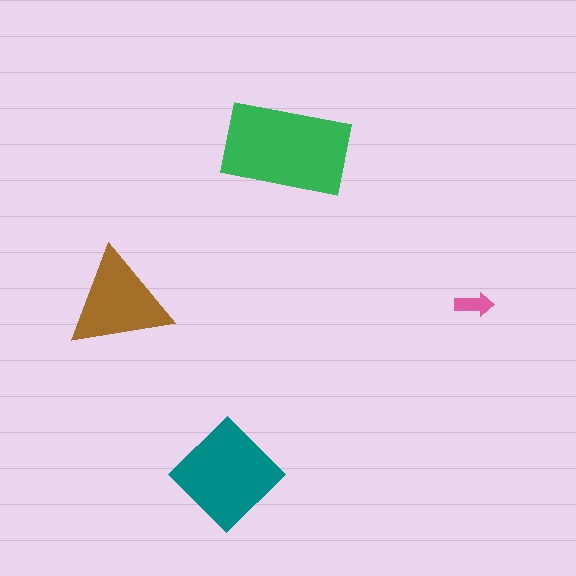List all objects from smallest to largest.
The pink arrow, the brown triangle, the teal diamond, the green rectangle.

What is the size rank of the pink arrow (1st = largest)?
4th.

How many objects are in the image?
There are 4 objects in the image.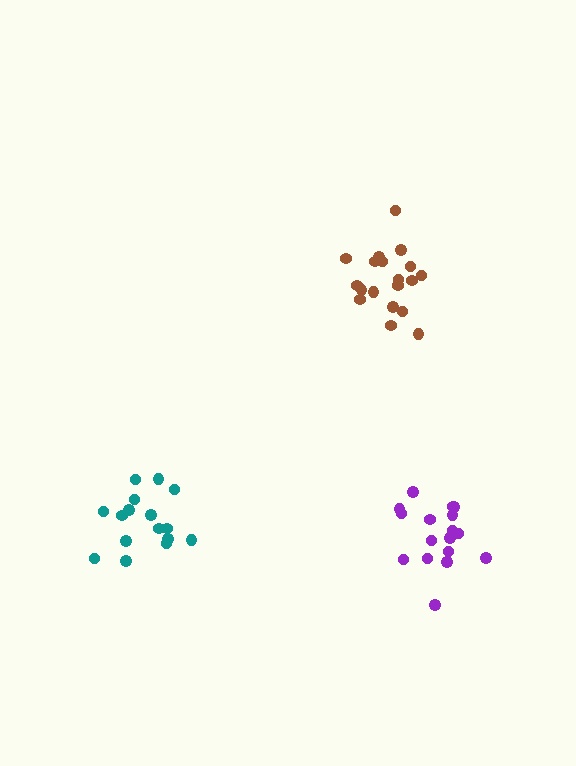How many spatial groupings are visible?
There are 3 spatial groupings.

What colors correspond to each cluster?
The clusters are colored: teal, brown, purple.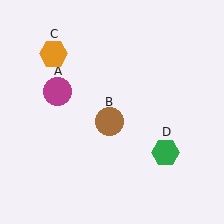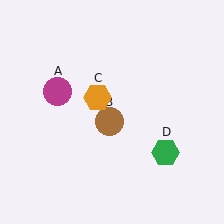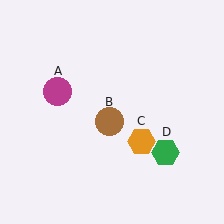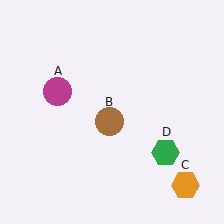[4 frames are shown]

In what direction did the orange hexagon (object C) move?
The orange hexagon (object C) moved down and to the right.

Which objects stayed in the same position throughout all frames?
Magenta circle (object A) and brown circle (object B) and green hexagon (object D) remained stationary.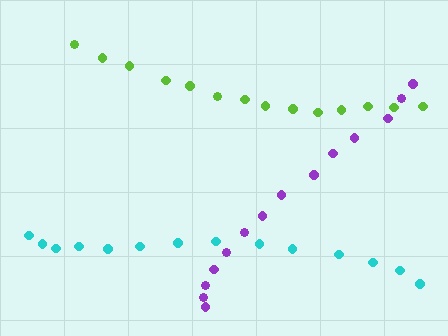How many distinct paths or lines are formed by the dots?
There are 3 distinct paths.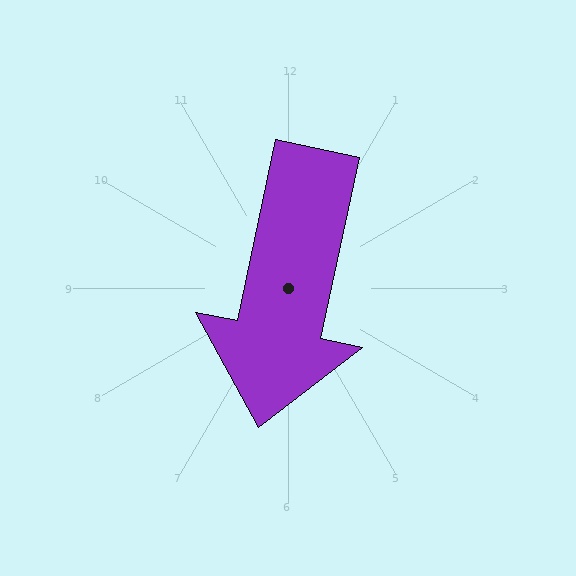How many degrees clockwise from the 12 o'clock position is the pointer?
Approximately 192 degrees.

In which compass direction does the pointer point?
South.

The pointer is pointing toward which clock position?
Roughly 6 o'clock.